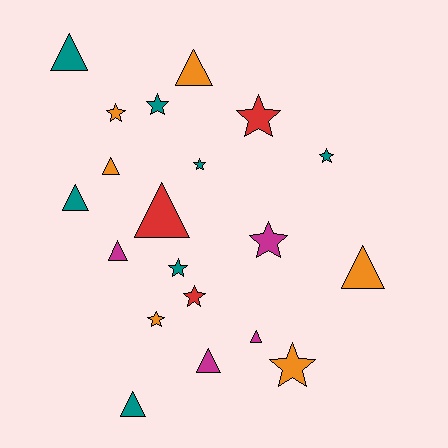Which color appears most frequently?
Teal, with 7 objects.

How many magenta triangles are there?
There are 3 magenta triangles.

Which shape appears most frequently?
Star, with 10 objects.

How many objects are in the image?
There are 20 objects.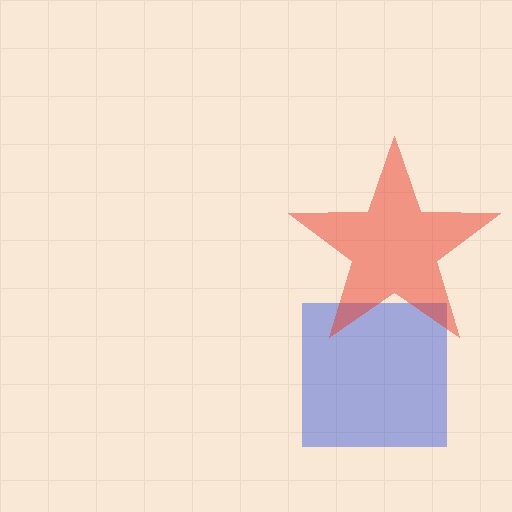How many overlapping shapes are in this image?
There are 2 overlapping shapes in the image.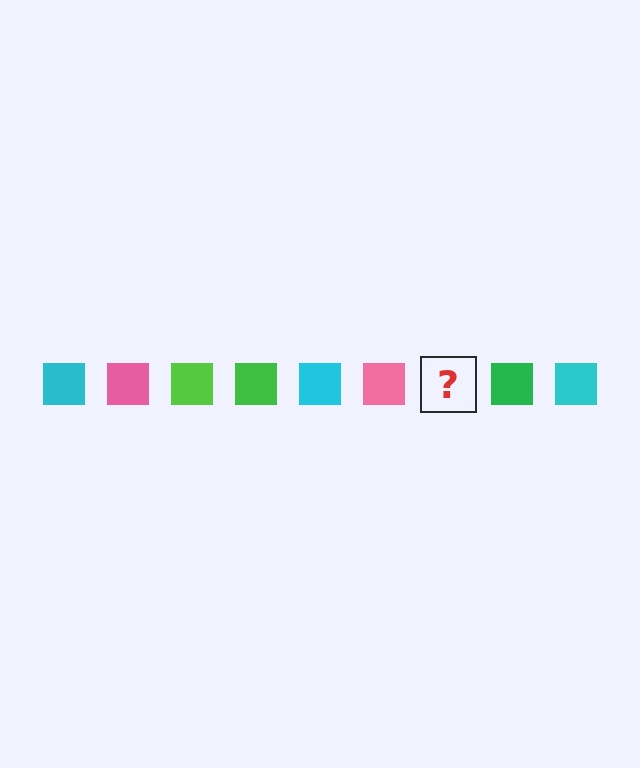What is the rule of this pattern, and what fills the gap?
The rule is that the pattern cycles through cyan, pink, lime, green squares. The gap should be filled with a lime square.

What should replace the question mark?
The question mark should be replaced with a lime square.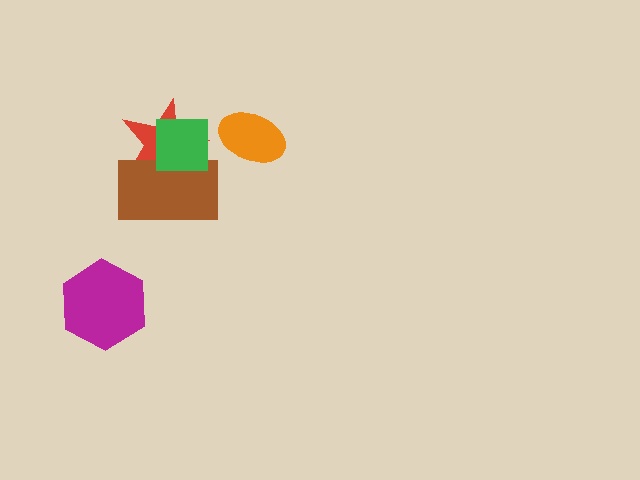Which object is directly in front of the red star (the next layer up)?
The brown rectangle is directly in front of the red star.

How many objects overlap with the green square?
2 objects overlap with the green square.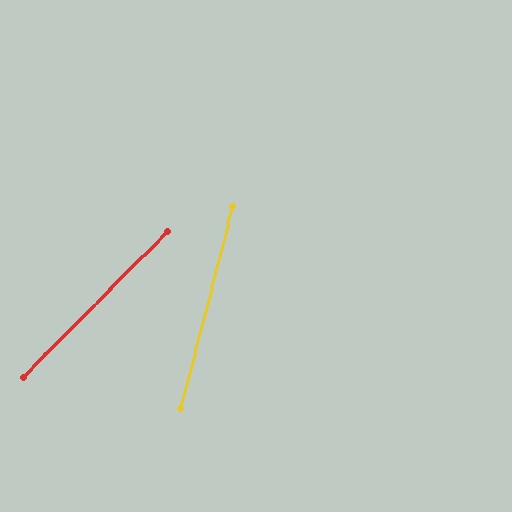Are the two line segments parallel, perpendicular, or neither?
Neither parallel nor perpendicular — they differ by about 30°.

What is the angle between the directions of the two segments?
Approximately 30 degrees.